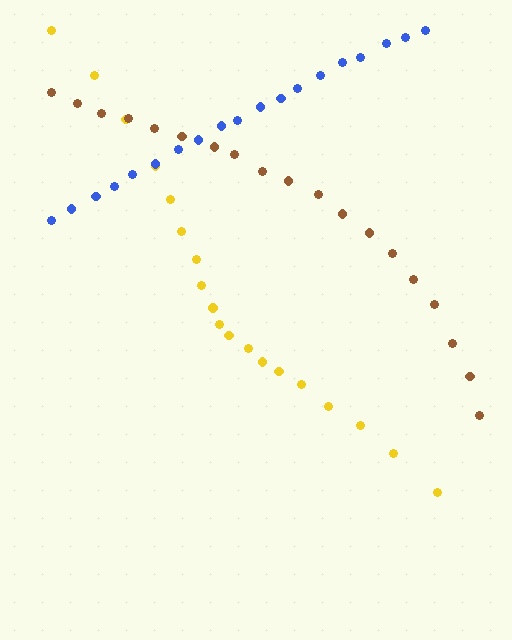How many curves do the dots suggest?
There are 3 distinct paths.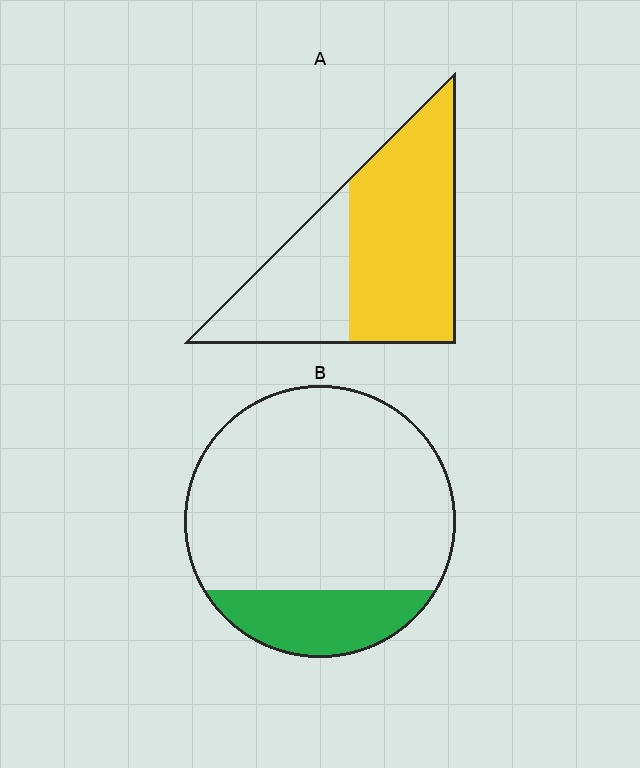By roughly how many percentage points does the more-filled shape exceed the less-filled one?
By roughly 45 percentage points (A over B).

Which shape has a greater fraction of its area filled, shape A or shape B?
Shape A.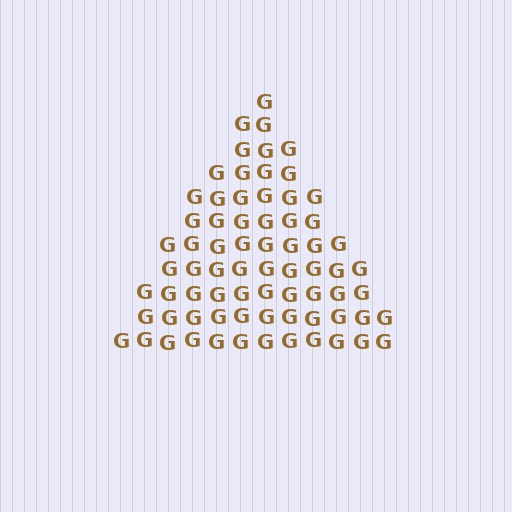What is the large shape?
The large shape is a triangle.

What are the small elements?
The small elements are letter G's.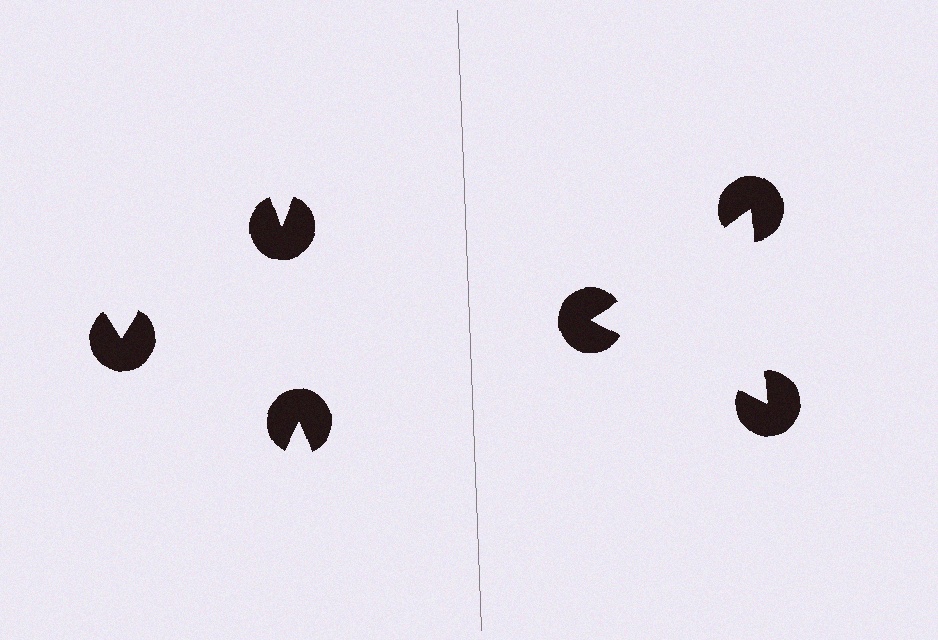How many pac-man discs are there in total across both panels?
6 — 3 on each side.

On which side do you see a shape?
An illusory triangle appears on the right side. On the left side the wedge cuts are rotated, so no coherent shape forms.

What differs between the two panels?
The pac-man discs are positioned identically on both sides; only the wedge orientations differ. On the right they align to a triangle; on the left they are misaligned.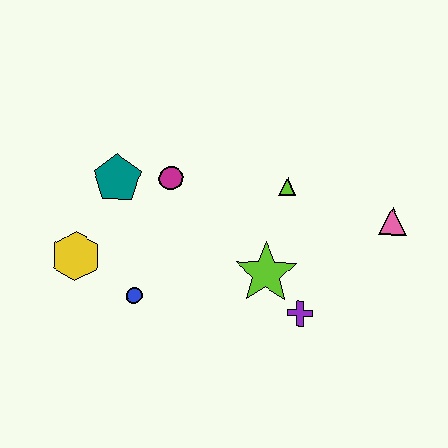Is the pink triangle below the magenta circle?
Yes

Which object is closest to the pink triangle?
The lime triangle is closest to the pink triangle.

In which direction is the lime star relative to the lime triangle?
The lime star is below the lime triangle.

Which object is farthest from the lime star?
The yellow hexagon is farthest from the lime star.